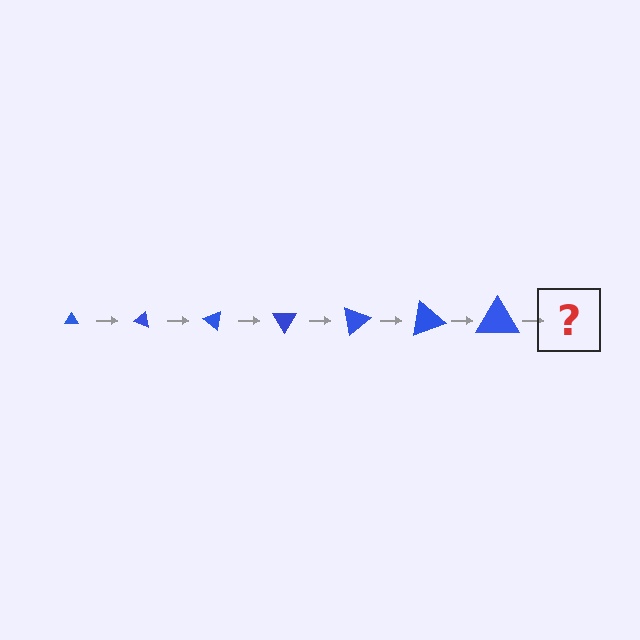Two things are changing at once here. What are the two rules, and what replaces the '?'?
The two rules are that the triangle grows larger each step and it rotates 20 degrees each step. The '?' should be a triangle, larger than the previous one and rotated 140 degrees from the start.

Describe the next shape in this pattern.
It should be a triangle, larger than the previous one and rotated 140 degrees from the start.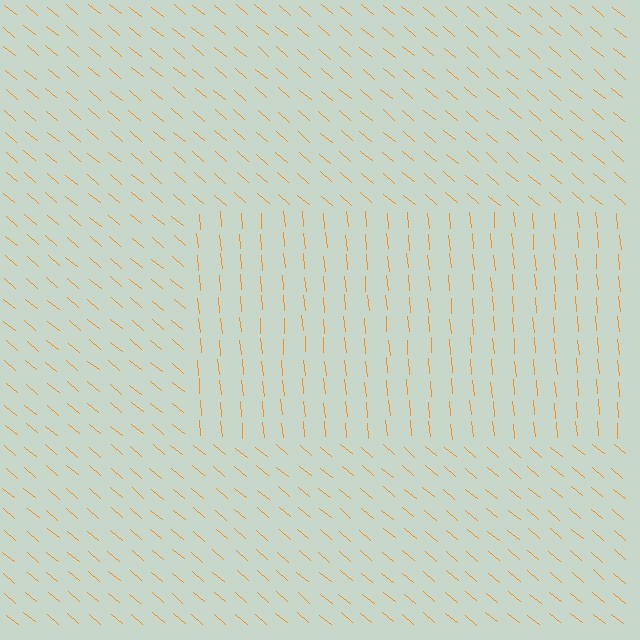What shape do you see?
I see a rectangle.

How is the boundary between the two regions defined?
The boundary is defined purely by a change in line orientation (approximately 45 degrees difference). All lines are the same color and thickness.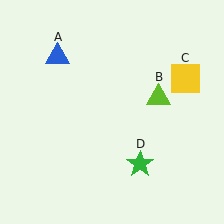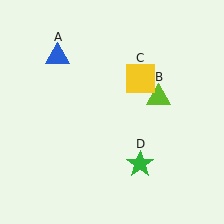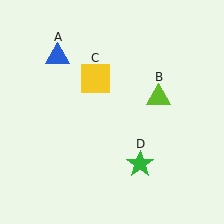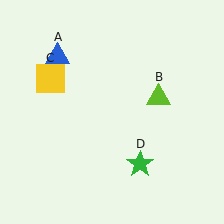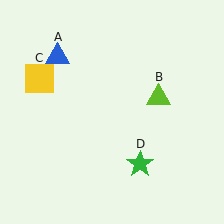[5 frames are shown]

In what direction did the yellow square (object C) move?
The yellow square (object C) moved left.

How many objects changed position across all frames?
1 object changed position: yellow square (object C).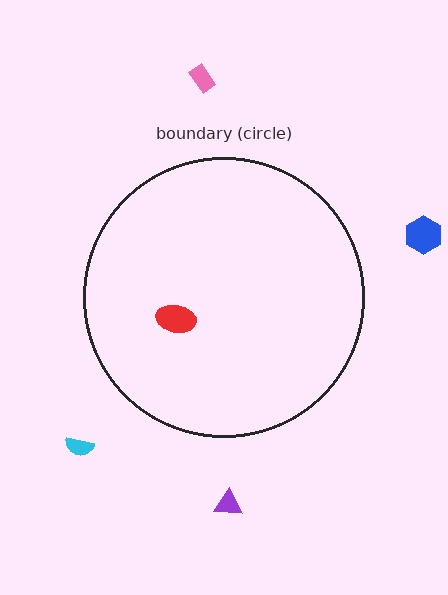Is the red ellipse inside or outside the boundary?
Inside.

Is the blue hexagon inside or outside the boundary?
Outside.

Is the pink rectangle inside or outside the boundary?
Outside.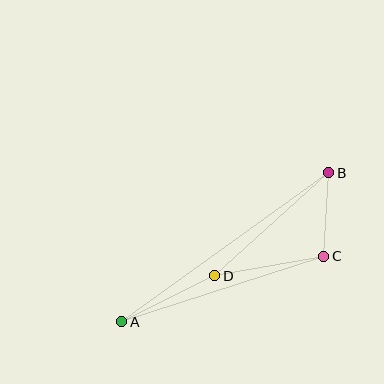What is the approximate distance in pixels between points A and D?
The distance between A and D is approximately 104 pixels.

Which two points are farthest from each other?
Points A and B are farthest from each other.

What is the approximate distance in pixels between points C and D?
The distance between C and D is approximately 111 pixels.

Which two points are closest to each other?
Points B and C are closest to each other.